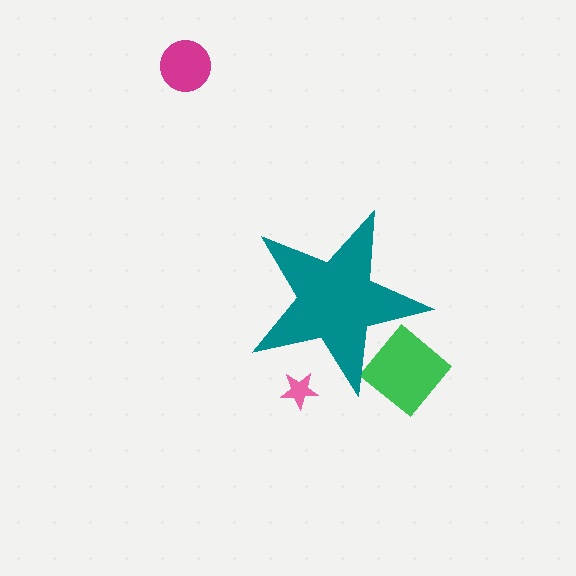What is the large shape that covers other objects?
A teal star.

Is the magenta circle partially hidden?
No, the magenta circle is fully visible.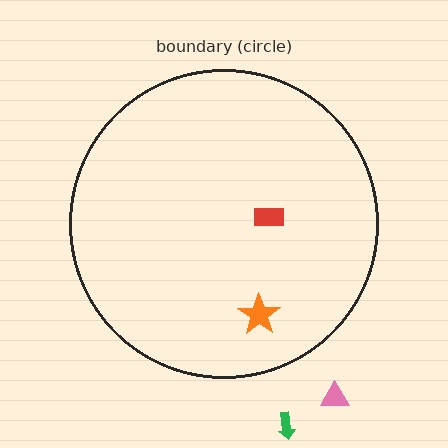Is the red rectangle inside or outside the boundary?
Inside.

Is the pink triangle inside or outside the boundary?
Outside.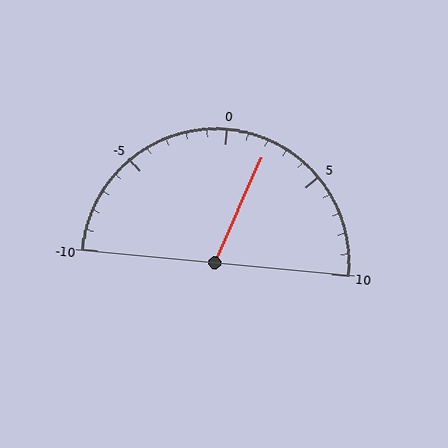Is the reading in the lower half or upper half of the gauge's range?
The reading is in the upper half of the range (-10 to 10).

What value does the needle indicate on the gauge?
The needle indicates approximately 2.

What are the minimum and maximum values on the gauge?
The gauge ranges from -10 to 10.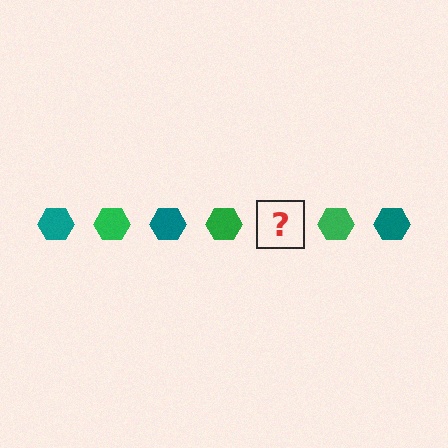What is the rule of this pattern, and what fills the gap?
The rule is that the pattern cycles through teal, green hexagons. The gap should be filled with a teal hexagon.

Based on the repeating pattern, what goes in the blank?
The blank should be a teal hexagon.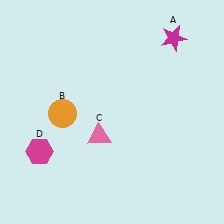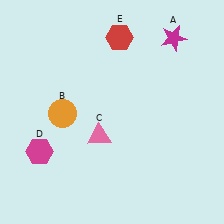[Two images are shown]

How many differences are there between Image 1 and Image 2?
There is 1 difference between the two images.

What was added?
A red hexagon (E) was added in Image 2.